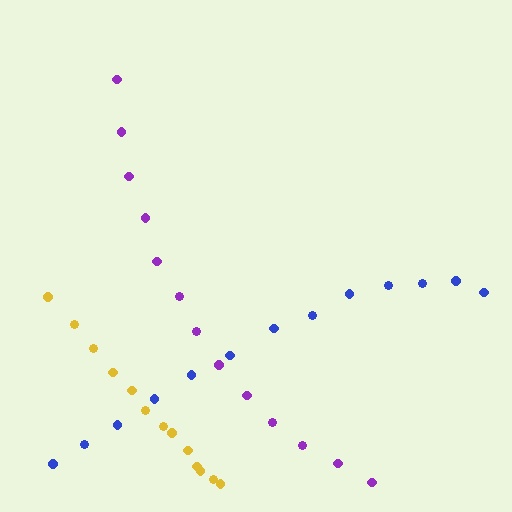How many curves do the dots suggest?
There are 3 distinct paths.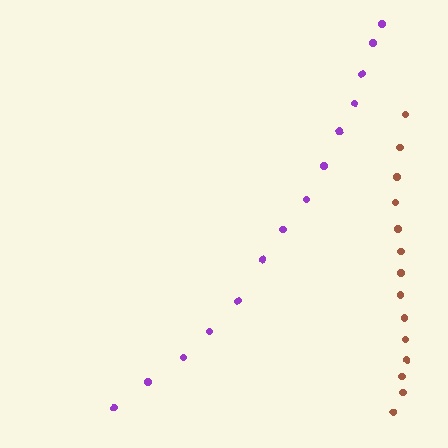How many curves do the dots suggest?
There are 2 distinct paths.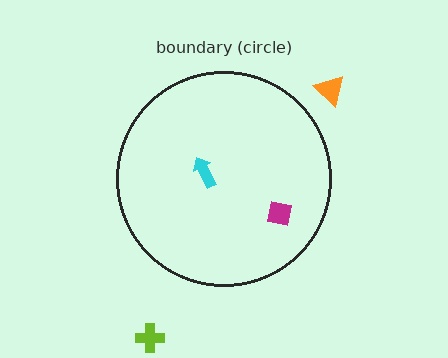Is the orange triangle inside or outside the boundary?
Outside.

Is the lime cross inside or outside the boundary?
Outside.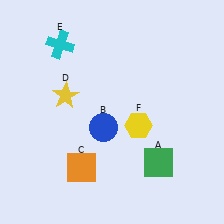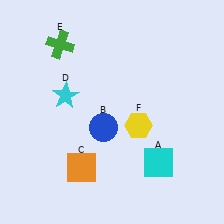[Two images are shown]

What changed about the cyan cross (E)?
In Image 1, E is cyan. In Image 2, it changed to green.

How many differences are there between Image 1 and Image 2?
There are 3 differences between the two images.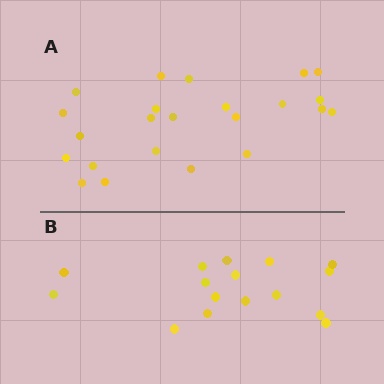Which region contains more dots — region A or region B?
Region A (the top region) has more dots.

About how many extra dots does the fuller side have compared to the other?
Region A has roughly 8 or so more dots than region B.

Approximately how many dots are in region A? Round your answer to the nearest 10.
About 20 dots. (The exact count is 23, which rounds to 20.)